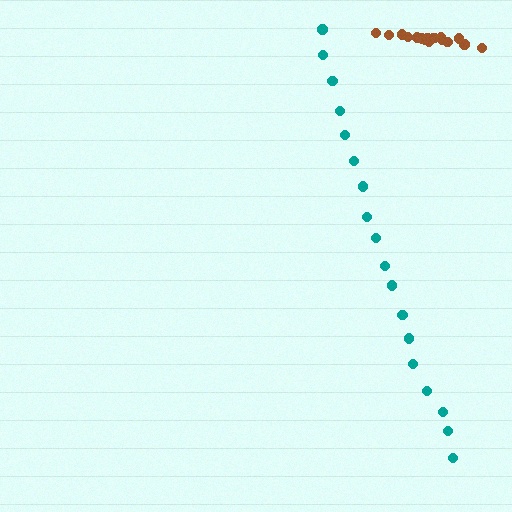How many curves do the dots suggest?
There are 2 distinct paths.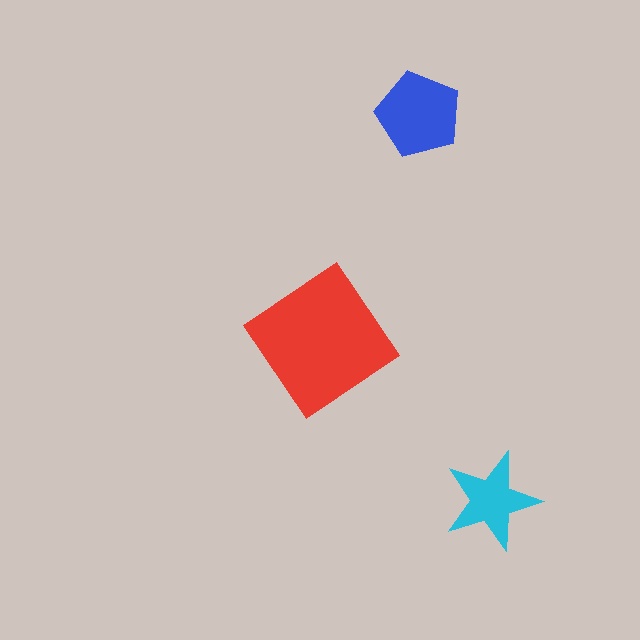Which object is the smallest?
The cyan star.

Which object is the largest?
The red diamond.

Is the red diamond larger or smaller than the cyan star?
Larger.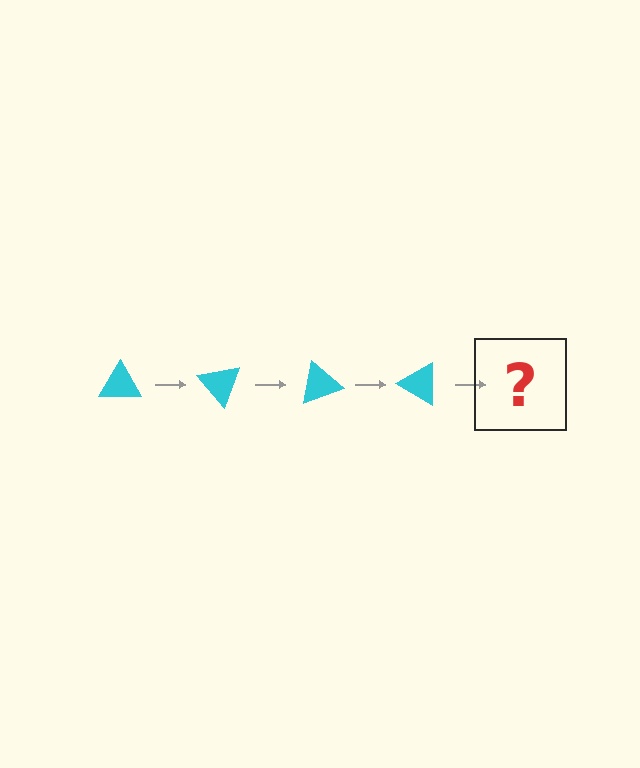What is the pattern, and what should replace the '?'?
The pattern is that the triangle rotates 50 degrees each step. The '?' should be a cyan triangle rotated 200 degrees.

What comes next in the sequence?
The next element should be a cyan triangle rotated 200 degrees.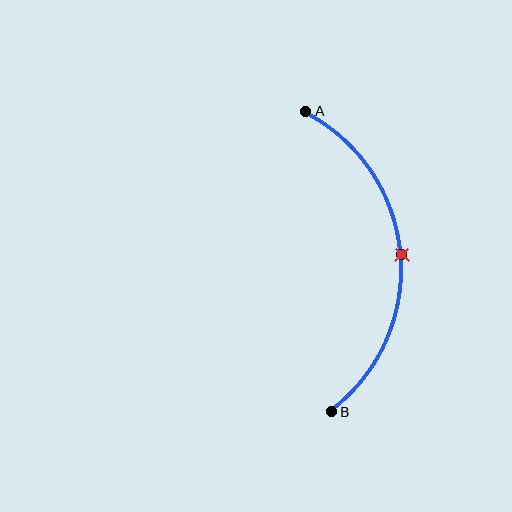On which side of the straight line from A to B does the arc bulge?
The arc bulges to the right of the straight line connecting A and B.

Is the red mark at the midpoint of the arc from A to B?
Yes. The red mark lies on the arc at equal arc-length from both A and B — it is the arc midpoint.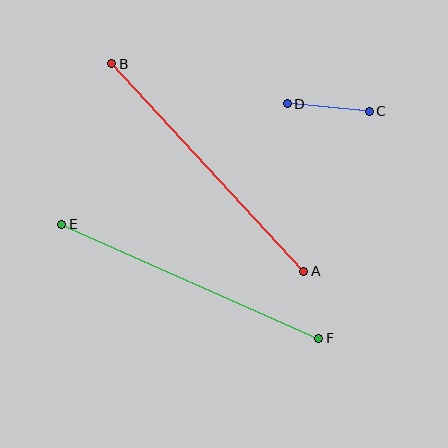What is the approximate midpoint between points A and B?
The midpoint is at approximately (208, 167) pixels.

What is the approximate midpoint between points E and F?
The midpoint is at approximately (190, 281) pixels.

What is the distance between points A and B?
The distance is approximately 282 pixels.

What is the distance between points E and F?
The distance is approximately 281 pixels.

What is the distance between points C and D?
The distance is approximately 82 pixels.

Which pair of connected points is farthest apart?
Points A and B are farthest apart.